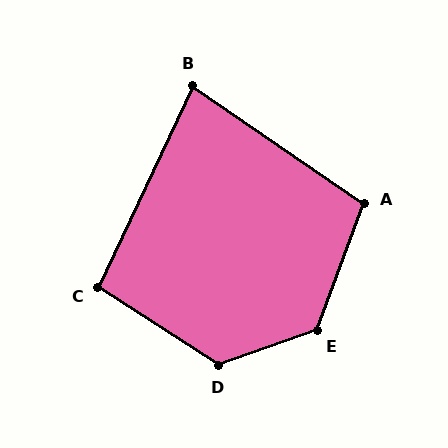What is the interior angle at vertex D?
Approximately 128 degrees (obtuse).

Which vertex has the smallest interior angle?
B, at approximately 81 degrees.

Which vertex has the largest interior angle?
E, at approximately 130 degrees.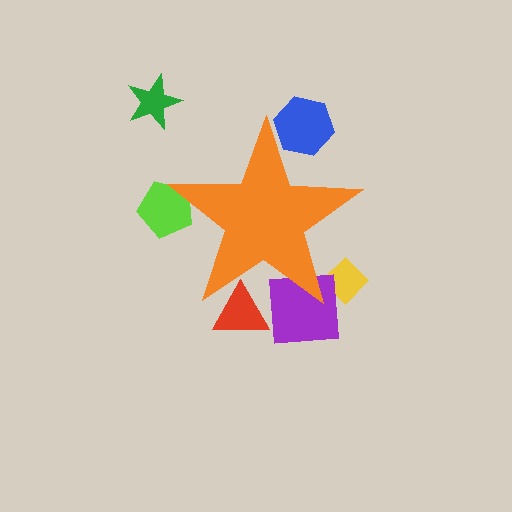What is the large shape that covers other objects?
An orange star.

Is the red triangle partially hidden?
Yes, the red triangle is partially hidden behind the orange star.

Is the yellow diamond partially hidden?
Yes, the yellow diamond is partially hidden behind the orange star.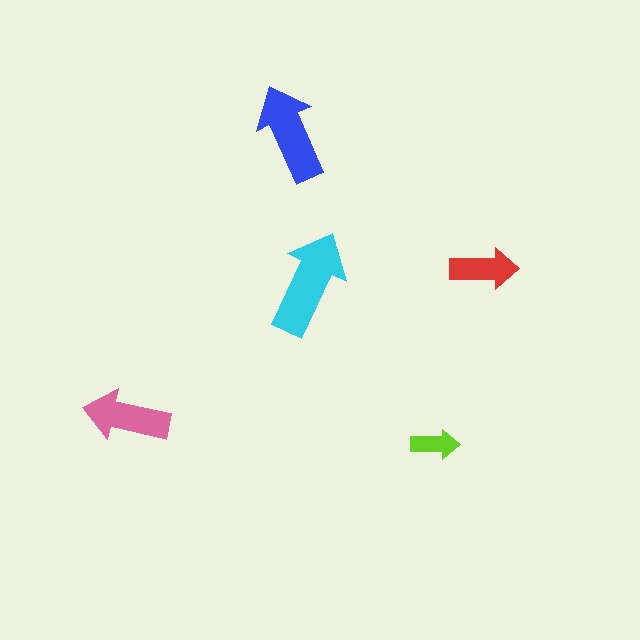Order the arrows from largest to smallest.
the cyan one, the blue one, the pink one, the red one, the lime one.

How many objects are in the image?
There are 5 objects in the image.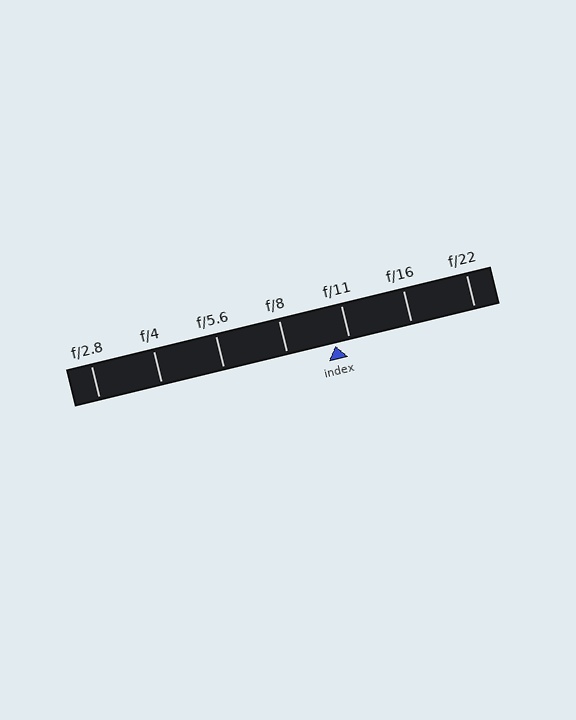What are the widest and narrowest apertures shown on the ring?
The widest aperture shown is f/2.8 and the narrowest is f/22.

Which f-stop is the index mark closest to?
The index mark is closest to f/11.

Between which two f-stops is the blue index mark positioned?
The index mark is between f/8 and f/11.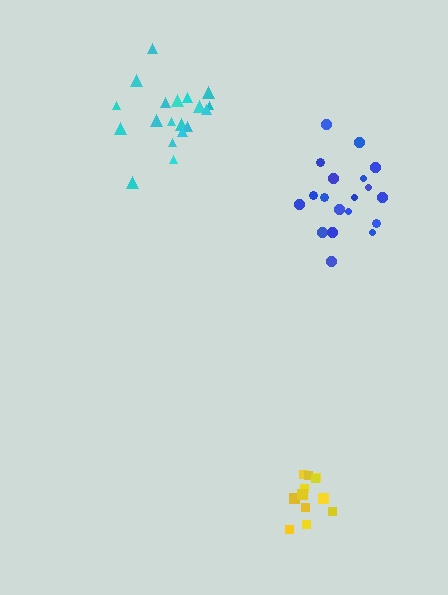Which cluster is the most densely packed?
Yellow.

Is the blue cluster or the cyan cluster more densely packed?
Blue.